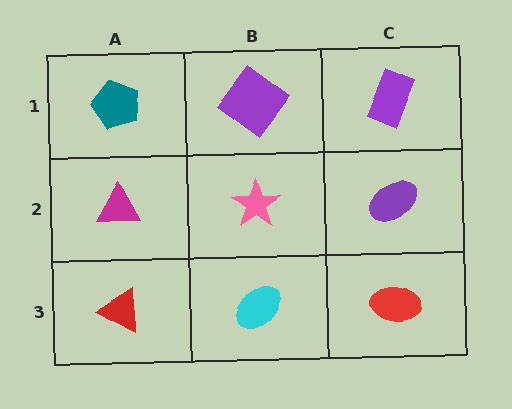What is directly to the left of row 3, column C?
A cyan ellipse.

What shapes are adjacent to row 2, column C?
A purple rectangle (row 1, column C), a red ellipse (row 3, column C), a pink star (row 2, column B).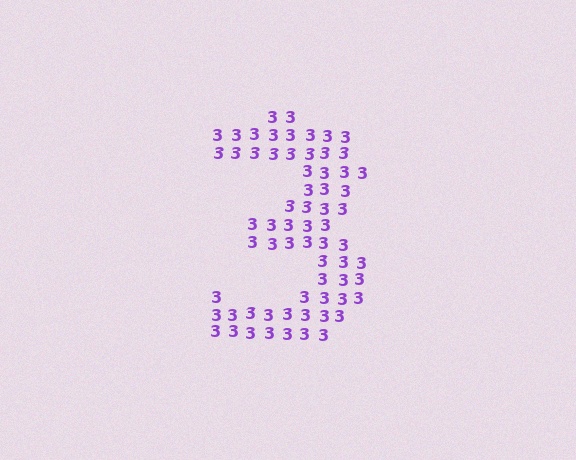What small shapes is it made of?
It is made of small digit 3's.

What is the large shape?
The large shape is the digit 3.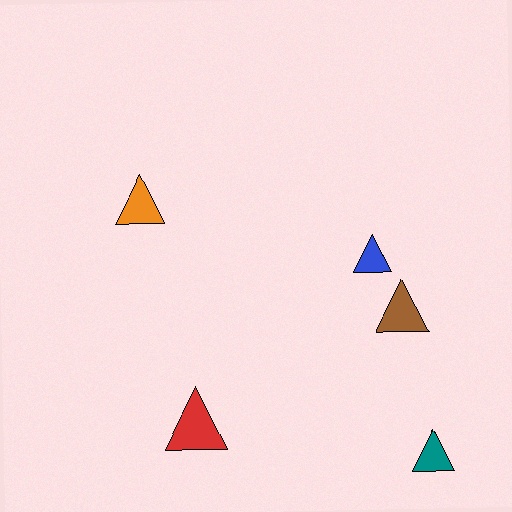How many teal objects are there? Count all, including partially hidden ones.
There is 1 teal object.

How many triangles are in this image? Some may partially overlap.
There are 5 triangles.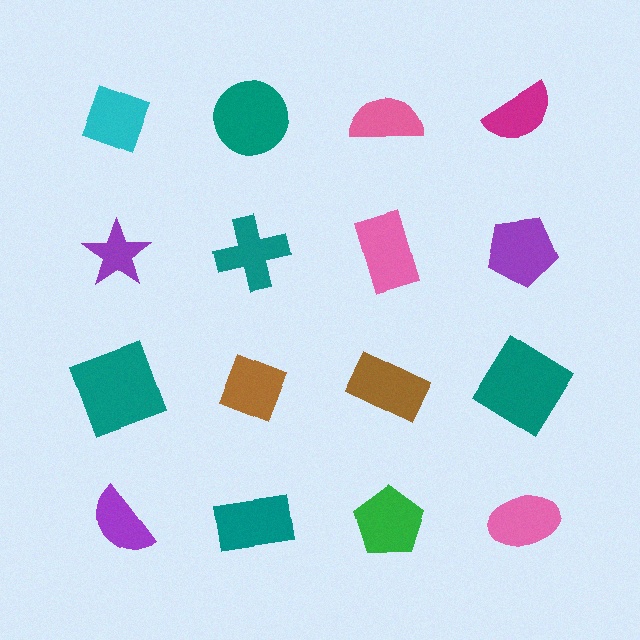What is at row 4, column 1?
A purple semicircle.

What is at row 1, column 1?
A cyan diamond.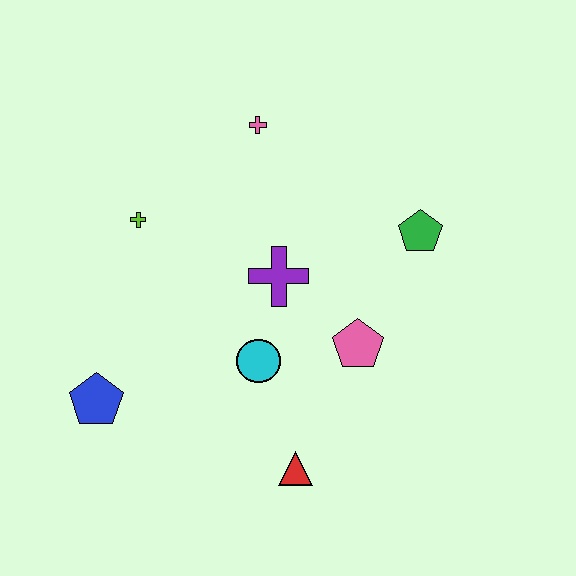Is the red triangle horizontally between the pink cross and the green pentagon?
Yes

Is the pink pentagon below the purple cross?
Yes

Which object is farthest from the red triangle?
The pink cross is farthest from the red triangle.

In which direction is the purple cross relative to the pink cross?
The purple cross is below the pink cross.